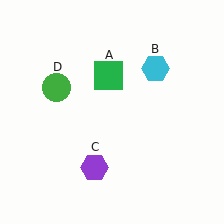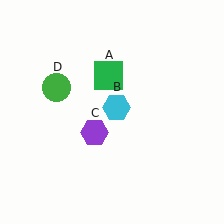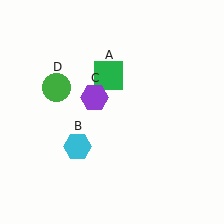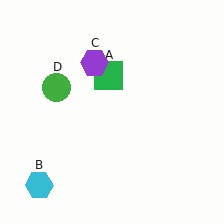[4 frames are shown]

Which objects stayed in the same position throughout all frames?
Green square (object A) and green circle (object D) remained stationary.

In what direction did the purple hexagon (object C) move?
The purple hexagon (object C) moved up.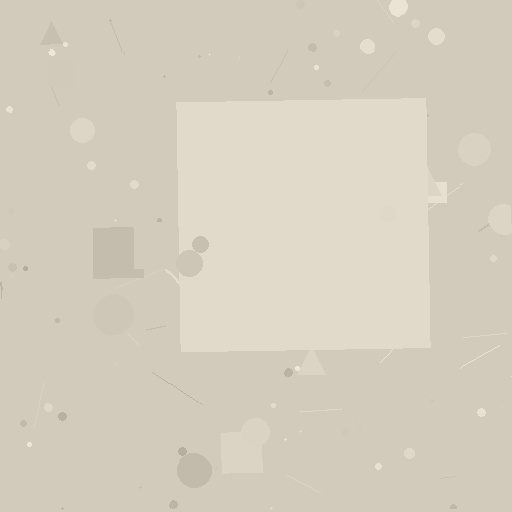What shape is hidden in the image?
A square is hidden in the image.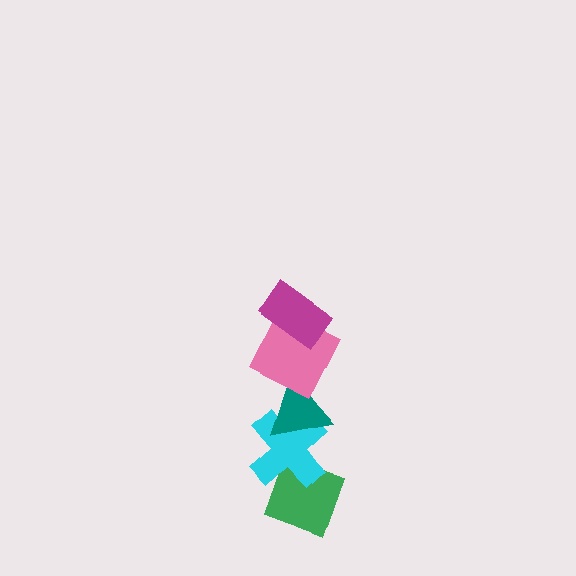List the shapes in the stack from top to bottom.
From top to bottom: the magenta rectangle, the pink square, the teal triangle, the cyan cross, the green diamond.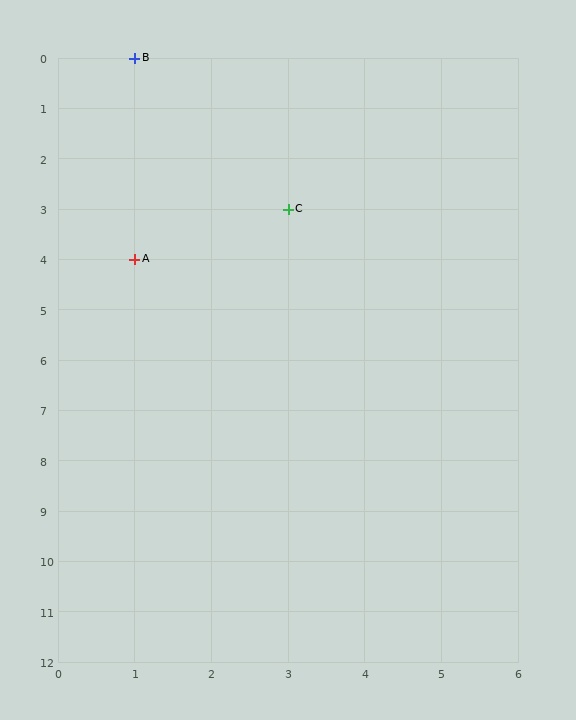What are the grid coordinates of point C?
Point C is at grid coordinates (3, 3).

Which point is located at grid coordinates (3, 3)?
Point C is at (3, 3).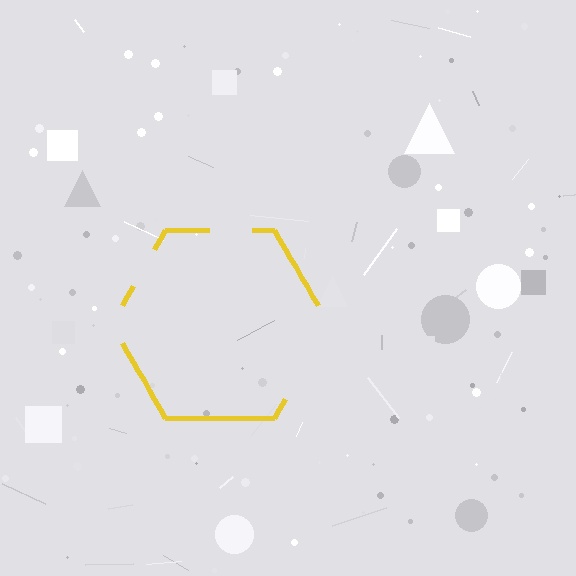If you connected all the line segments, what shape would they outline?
They would outline a hexagon.